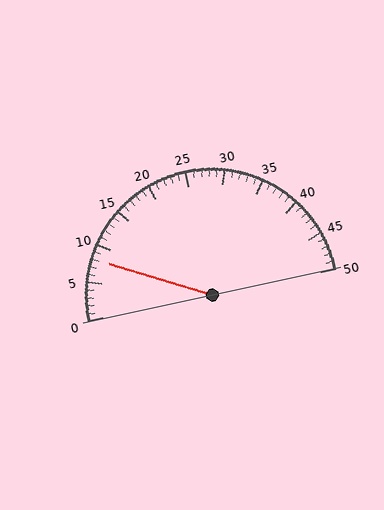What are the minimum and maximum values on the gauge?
The gauge ranges from 0 to 50.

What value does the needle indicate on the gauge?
The needle indicates approximately 8.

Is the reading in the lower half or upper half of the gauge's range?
The reading is in the lower half of the range (0 to 50).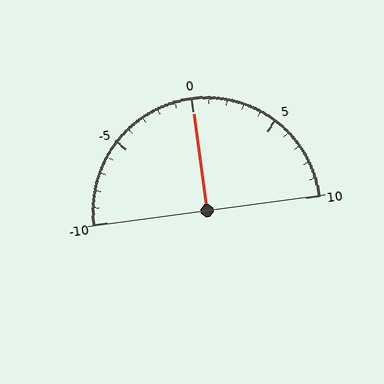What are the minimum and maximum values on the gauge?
The gauge ranges from -10 to 10.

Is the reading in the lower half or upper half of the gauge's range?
The reading is in the upper half of the range (-10 to 10).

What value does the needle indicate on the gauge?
The needle indicates approximately 0.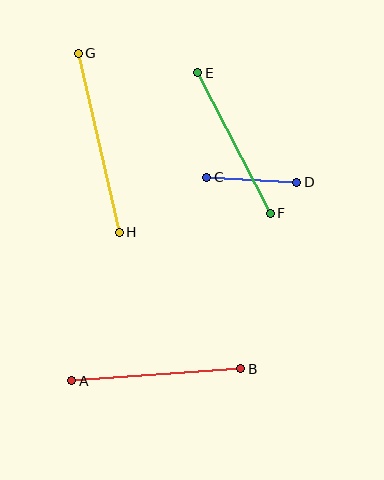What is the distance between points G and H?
The distance is approximately 184 pixels.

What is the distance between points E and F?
The distance is approximately 158 pixels.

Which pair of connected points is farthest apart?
Points G and H are farthest apart.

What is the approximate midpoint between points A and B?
The midpoint is at approximately (156, 375) pixels.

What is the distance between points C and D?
The distance is approximately 90 pixels.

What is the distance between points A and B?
The distance is approximately 170 pixels.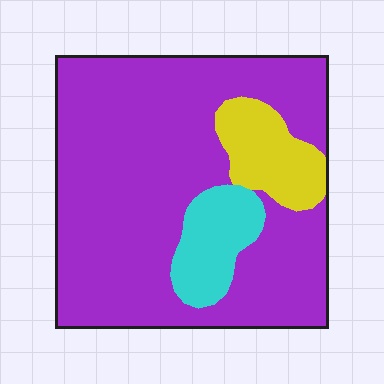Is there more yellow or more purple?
Purple.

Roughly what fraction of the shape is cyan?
Cyan covers about 10% of the shape.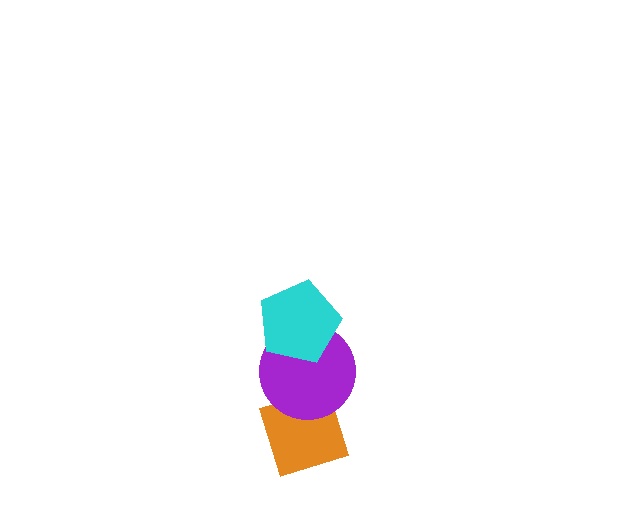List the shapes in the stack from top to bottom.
From top to bottom: the cyan pentagon, the purple circle, the orange diamond.